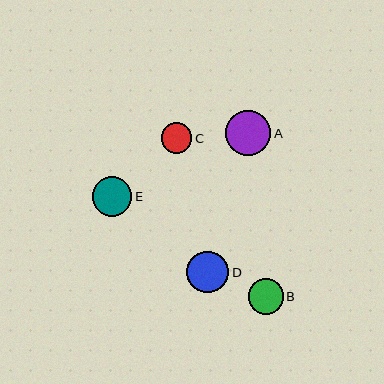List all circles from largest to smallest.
From largest to smallest: A, D, E, B, C.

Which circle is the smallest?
Circle C is the smallest with a size of approximately 31 pixels.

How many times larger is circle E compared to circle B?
Circle E is approximately 1.1 times the size of circle B.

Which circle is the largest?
Circle A is the largest with a size of approximately 45 pixels.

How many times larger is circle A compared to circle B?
Circle A is approximately 1.3 times the size of circle B.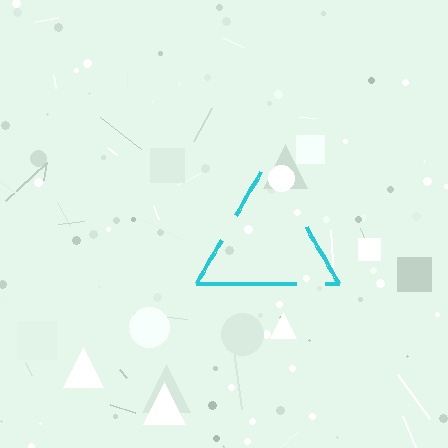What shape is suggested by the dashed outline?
The dashed outline suggests a triangle.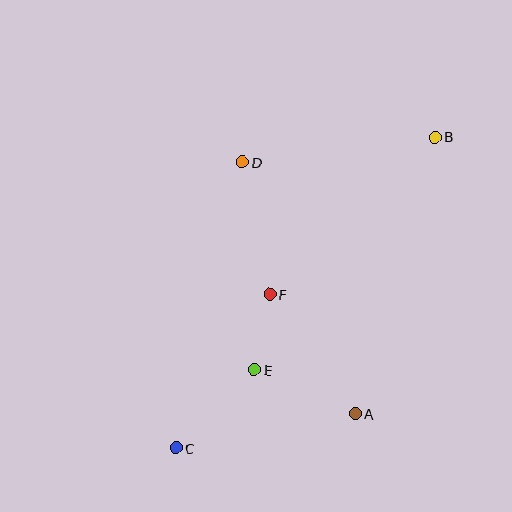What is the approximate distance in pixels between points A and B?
The distance between A and B is approximately 288 pixels.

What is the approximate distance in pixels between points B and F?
The distance between B and F is approximately 228 pixels.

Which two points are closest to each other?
Points E and F are closest to each other.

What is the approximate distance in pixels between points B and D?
The distance between B and D is approximately 194 pixels.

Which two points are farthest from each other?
Points B and C are farthest from each other.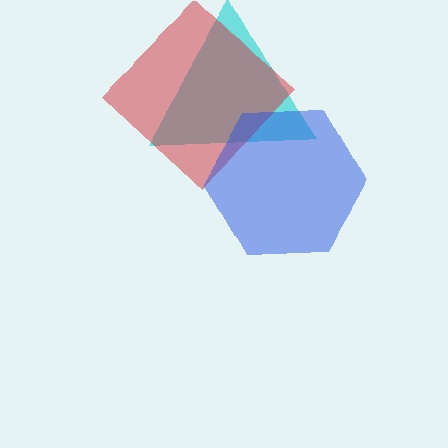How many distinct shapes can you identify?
There are 3 distinct shapes: a cyan triangle, a red diamond, a blue hexagon.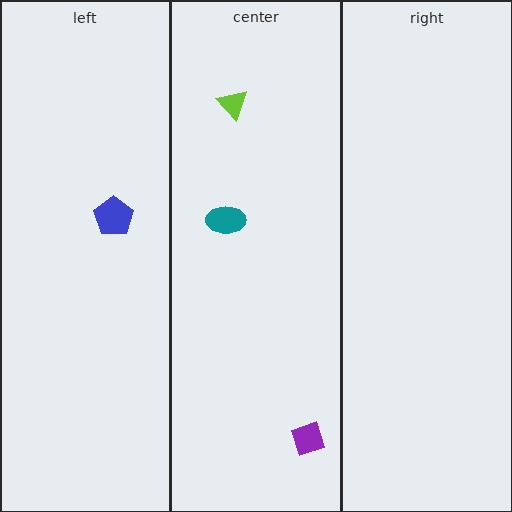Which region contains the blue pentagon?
The left region.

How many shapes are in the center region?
3.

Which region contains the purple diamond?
The center region.